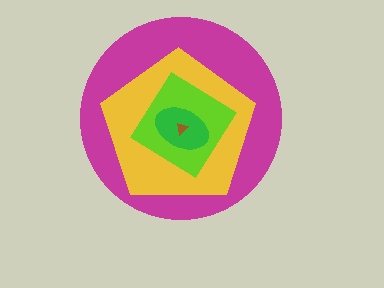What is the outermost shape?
The magenta circle.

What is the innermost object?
The brown triangle.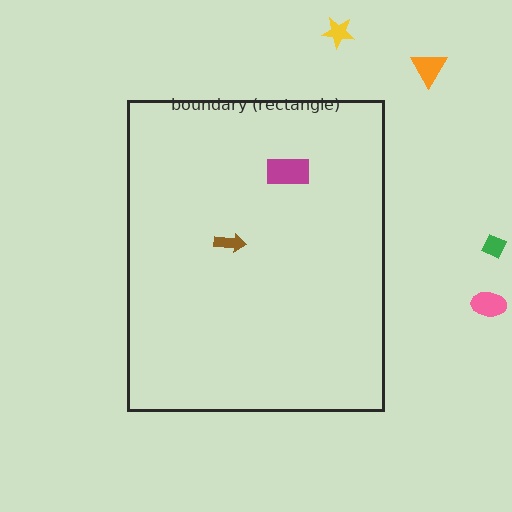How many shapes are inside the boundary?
2 inside, 4 outside.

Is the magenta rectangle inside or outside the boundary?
Inside.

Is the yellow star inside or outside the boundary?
Outside.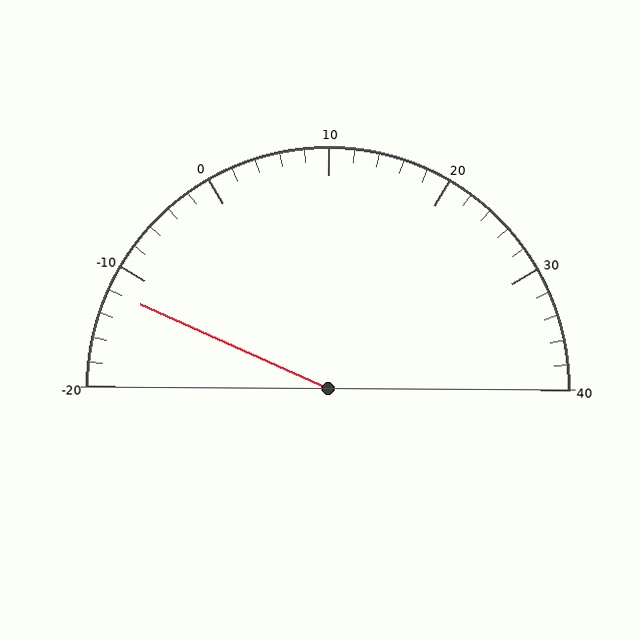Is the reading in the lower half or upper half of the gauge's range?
The reading is in the lower half of the range (-20 to 40).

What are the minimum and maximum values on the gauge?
The gauge ranges from -20 to 40.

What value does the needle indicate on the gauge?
The needle indicates approximately -12.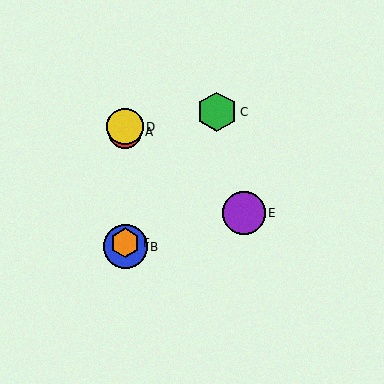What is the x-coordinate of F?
Object F is at x≈125.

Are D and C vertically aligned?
No, D is at x≈125 and C is at x≈217.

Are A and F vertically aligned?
Yes, both are at x≈125.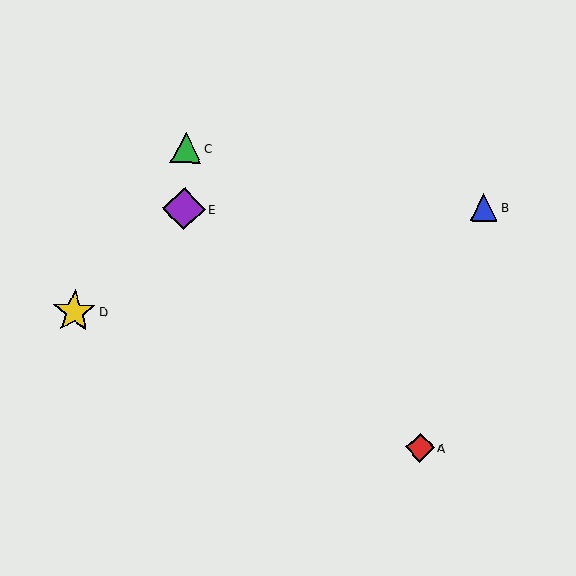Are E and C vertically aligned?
Yes, both are at x≈184.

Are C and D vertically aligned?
No, C is at x≈186 and D is at x≈74.